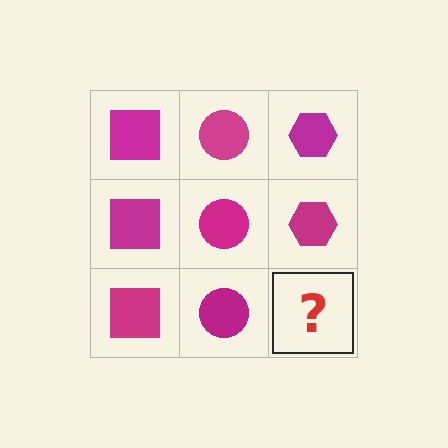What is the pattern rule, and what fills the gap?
The rule is that each column has a consistent shape. The gap should be filled with a magenta hexagon.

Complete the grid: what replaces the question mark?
The question mark should be replaced with a magenta hexagon.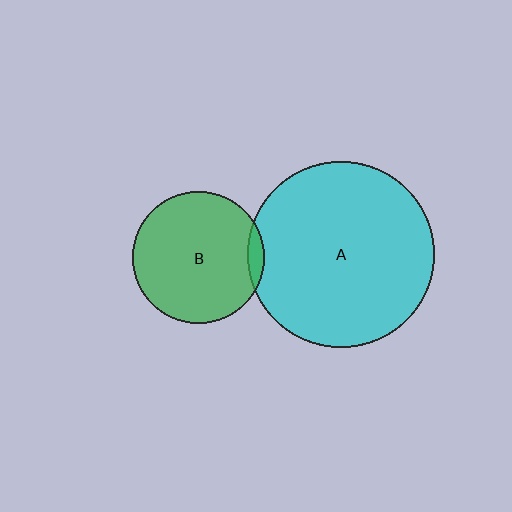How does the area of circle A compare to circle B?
Approximately 2.0 times.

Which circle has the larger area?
Circle A (cyan).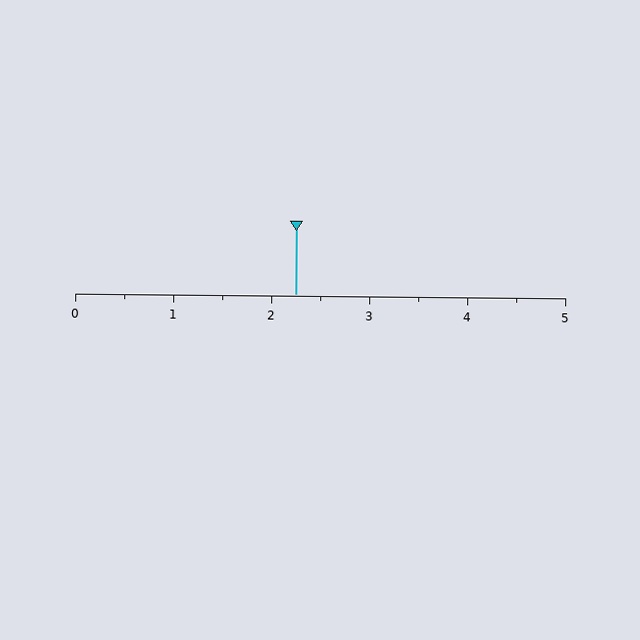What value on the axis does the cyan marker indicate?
The marker indicates approximately 2.2.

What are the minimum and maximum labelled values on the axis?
The axis runs from 0 to 5.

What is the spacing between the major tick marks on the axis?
The major ticks are spaced 1 apart.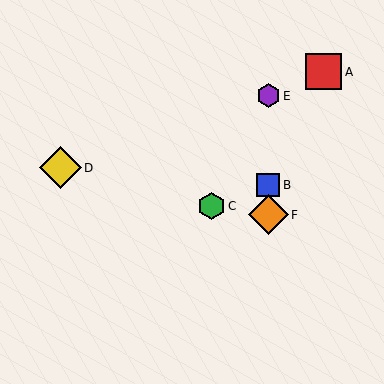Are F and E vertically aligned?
Yes, both are at x≈268.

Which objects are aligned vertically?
Objects B, E, F are aligned vertically.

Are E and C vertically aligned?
No, E is at x≈268 and C is at x≈211.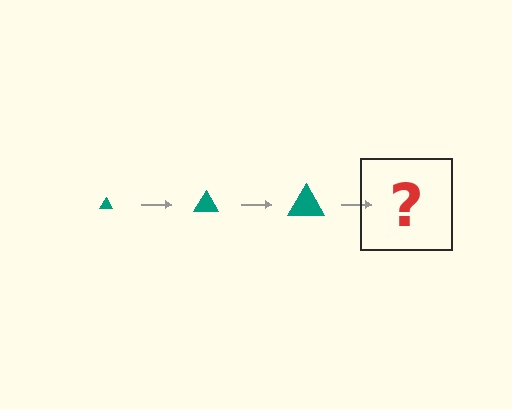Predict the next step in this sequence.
The next step is a teal triangle, larger than the previous one.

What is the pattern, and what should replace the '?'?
The pattern is that the triangle gets progressively larger each step. The '?' should be a teal triangle, larger than the previous one.